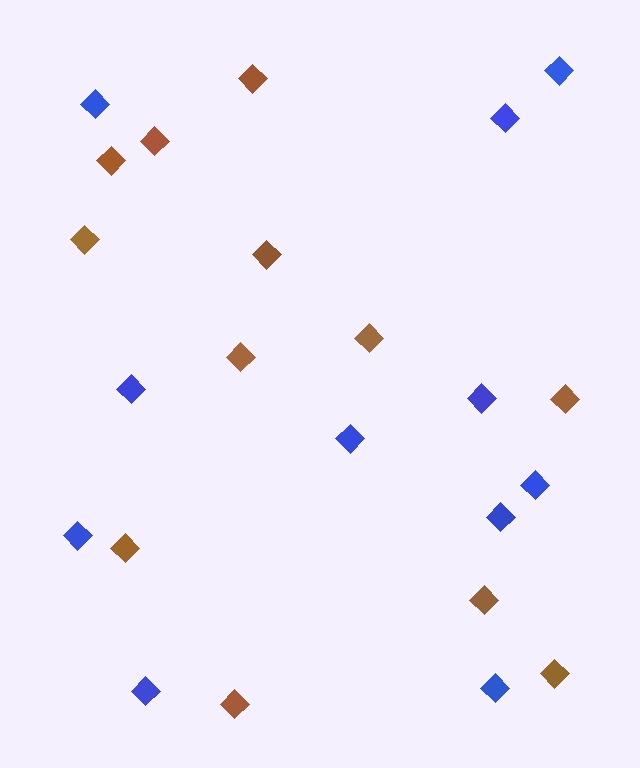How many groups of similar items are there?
There are 2 groups: one group of brown diamonds (12) and one group of blue diamonds (11).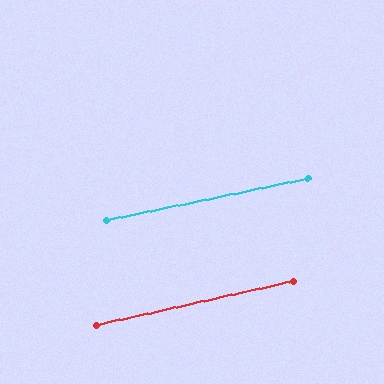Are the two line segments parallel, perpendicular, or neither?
Parallel — their directions differ by only 0.9°.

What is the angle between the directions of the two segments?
Approximately 1 degree.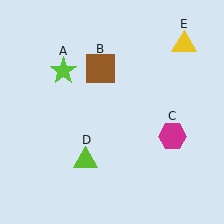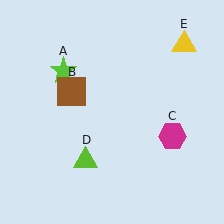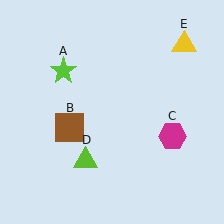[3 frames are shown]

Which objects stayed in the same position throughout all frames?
Lime star (object A) and magenta hexagon (object C) and lime triangle (object D) and yellow triangle (object E) remained stationary.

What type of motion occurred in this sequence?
The brown square (object B) rotated counterclockwise around the center of the scene.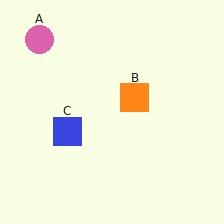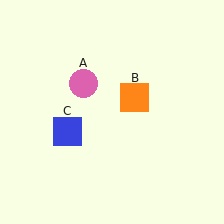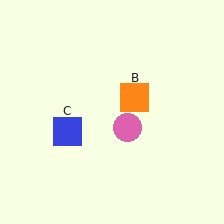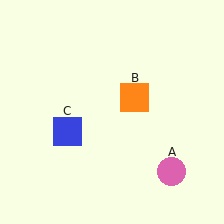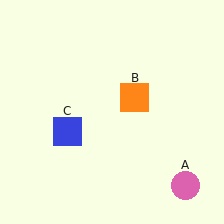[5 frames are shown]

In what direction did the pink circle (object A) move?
The pink circle (object A) moved down and to the right.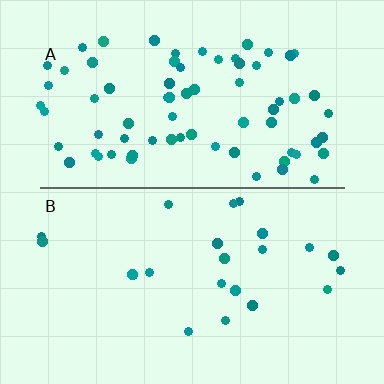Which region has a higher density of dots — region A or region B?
A (the top).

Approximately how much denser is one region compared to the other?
Approximately 3.2× — region A over region B.